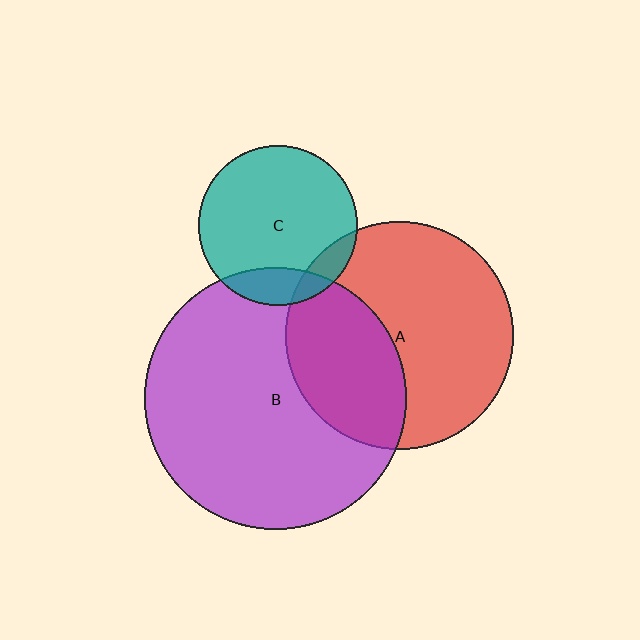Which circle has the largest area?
Circle B (purple).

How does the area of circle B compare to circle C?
Approximately 2.7 times.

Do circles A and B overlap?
Yes.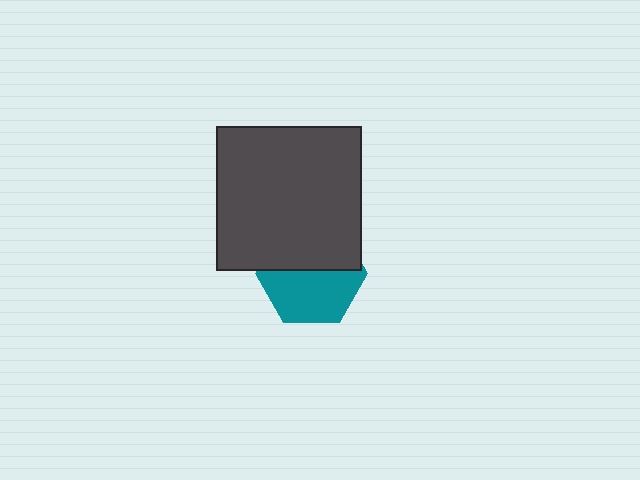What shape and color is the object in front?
The object in front is a dark gray square.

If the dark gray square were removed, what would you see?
You would see the complete teal hexagon.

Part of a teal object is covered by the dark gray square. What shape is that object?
It is a hexagon.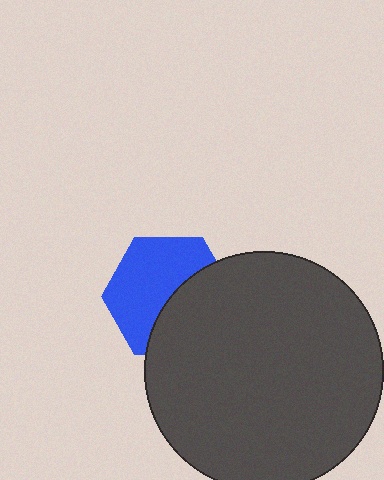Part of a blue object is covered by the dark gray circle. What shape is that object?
It is a hexagon.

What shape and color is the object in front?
The object in front is a dark gray circle.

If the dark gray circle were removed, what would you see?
You would see the complete blue hexagon.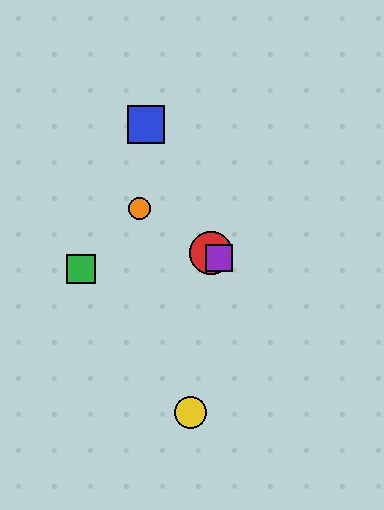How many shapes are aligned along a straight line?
3 shapes (the red circle, the purple square, the orange circle) are aligned along a straight line.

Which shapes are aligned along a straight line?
The red circle, the purple square, the orange circle are aligned along a straight line.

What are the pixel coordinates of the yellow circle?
The yellow circle is at (190, 412).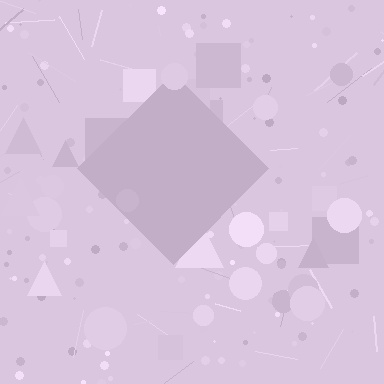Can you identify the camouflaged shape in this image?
The camouflaged shape is a diamond.